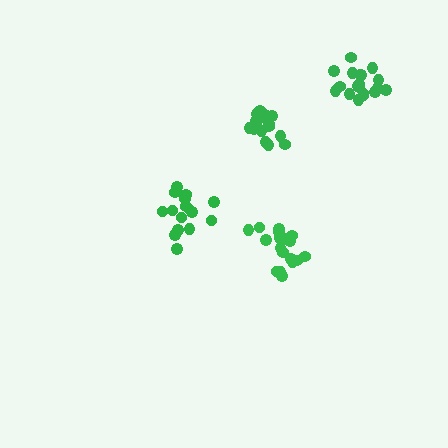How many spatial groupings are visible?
There are 4 spatial groupings.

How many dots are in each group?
Group 1: 17 dots, Group 2: 19 dots, Group 3: 16 dots, Group 4: 19 dots (71 total).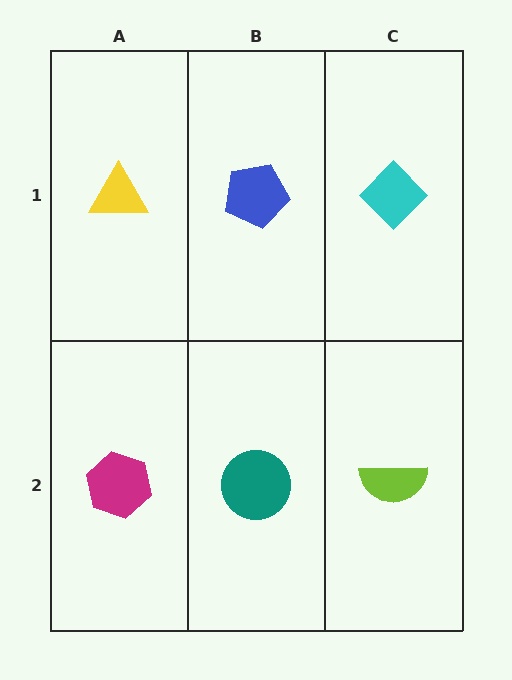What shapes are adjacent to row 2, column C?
A cyan diamond (row 1, column C), a teal circle (row 2, column B).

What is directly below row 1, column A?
A magenta hexagon.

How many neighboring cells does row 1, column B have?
3.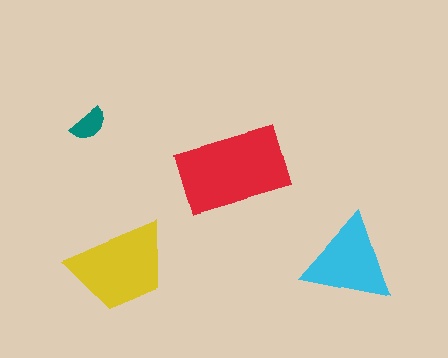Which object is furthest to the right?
The cyan triangle is rightmost.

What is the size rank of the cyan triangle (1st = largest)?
3rd.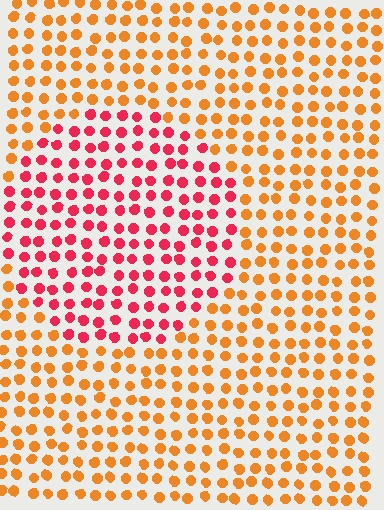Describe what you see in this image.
The image is filled with small orange elements in a uniform arrangement. A circle-shaped region is visible where the elements are tinted to a slightly different hue, forming a subtle color boundary.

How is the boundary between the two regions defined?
The boundary is defined purely by a slight shift in hue (about 43 degrees). Spacing, size, and orientation are identical on both sides.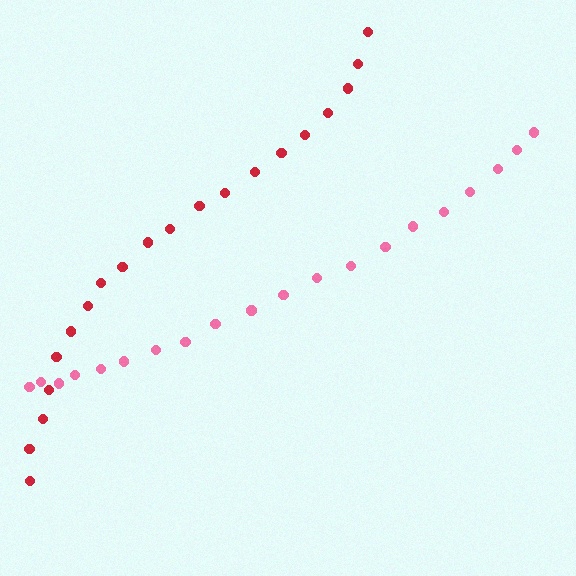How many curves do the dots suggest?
There are 2 distinct paths.